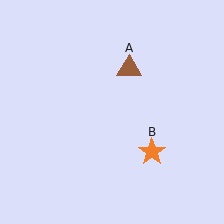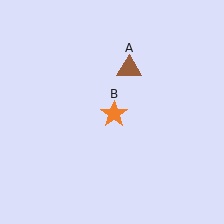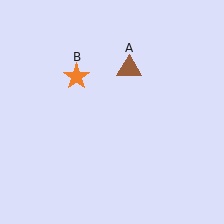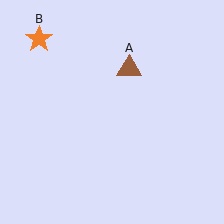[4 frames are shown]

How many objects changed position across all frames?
1 object changed position: orange star (object B).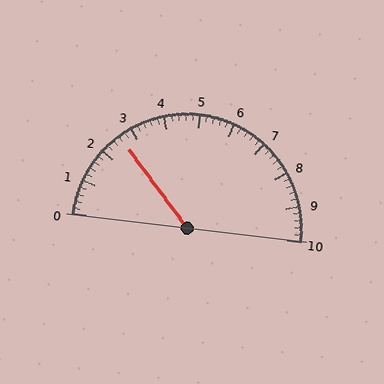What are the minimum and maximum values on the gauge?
The gauge ranges from 0 to 10.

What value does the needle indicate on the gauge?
The needle indicates approximately 2.6.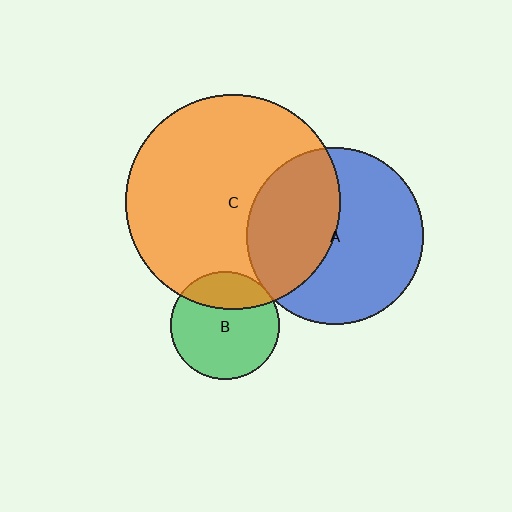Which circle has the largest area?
Circle C (orange).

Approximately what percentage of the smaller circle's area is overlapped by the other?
Approximately 40%.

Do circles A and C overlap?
Yes.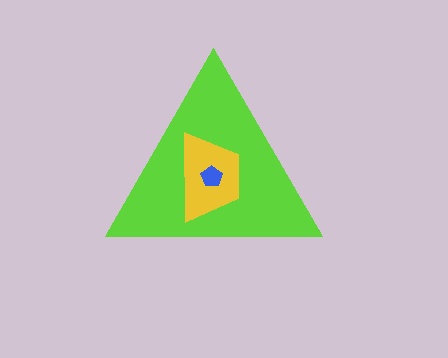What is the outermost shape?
The lime triangle.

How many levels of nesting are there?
3.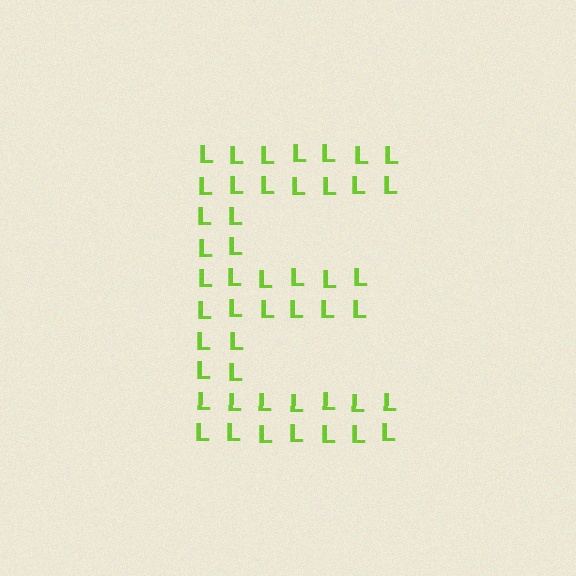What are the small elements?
The small elements are letter L's.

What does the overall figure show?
The overall figure shows the letter E.